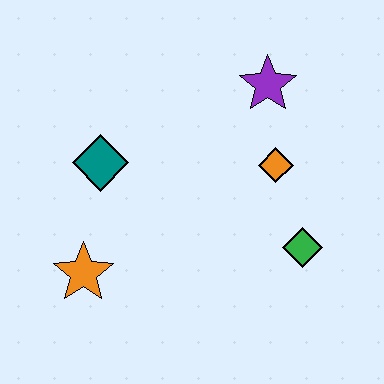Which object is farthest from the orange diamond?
The orange star is farthest from the orange diamond.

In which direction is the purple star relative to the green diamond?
The purple star is above the green diamond.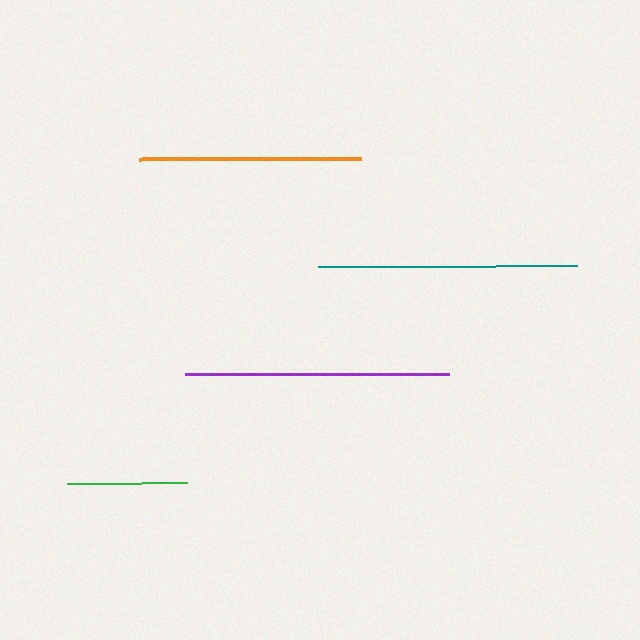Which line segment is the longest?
The purple line is the longest at approximately 264 pixels.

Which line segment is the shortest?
The green line is the shortest at approximately 120 pixels.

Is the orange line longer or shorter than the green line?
The orange line is longer than the green line.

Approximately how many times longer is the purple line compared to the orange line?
The purple line is approximately 1.2 times the length of the orange line.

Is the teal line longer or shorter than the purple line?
The purple line is longer than the teal line.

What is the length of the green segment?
The green segment is approximately 120 pixels long.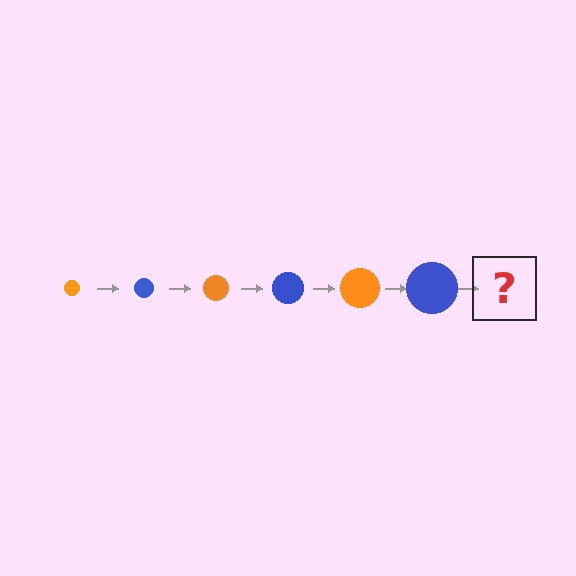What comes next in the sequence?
The next element should be an orange circle, larger than the previous one.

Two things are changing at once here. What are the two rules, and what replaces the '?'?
The two rules are that the circle grows larger each step and the color cycles through orange and blue. The '?' should be an orange circle, larger than the previous one.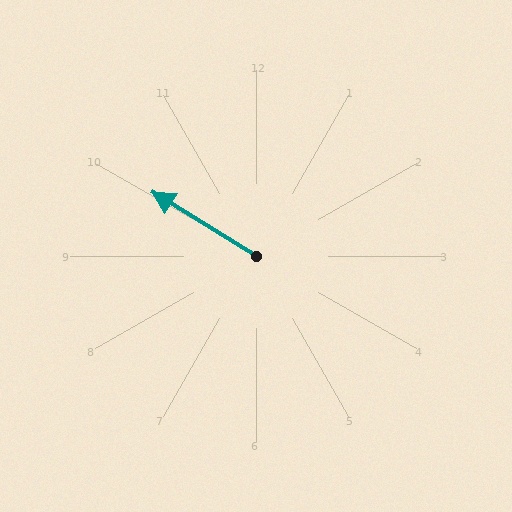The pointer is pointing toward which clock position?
Roughly 10 o'clock.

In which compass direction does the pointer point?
Northwest.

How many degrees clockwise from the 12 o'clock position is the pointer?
Approximately 302 degrees.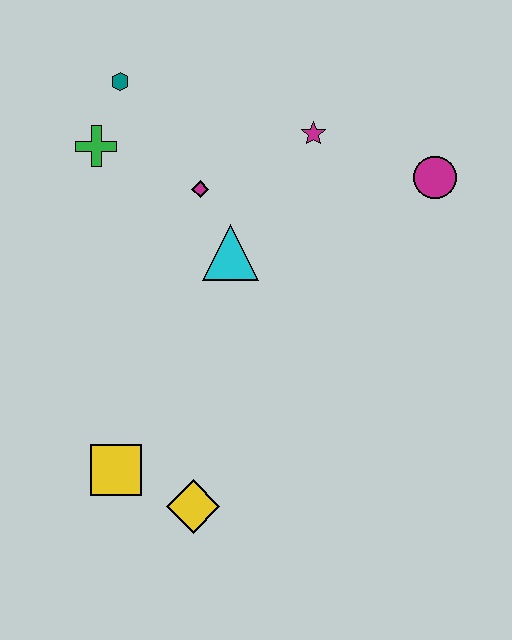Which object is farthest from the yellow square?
The magenta circle is farthest from the yellow square.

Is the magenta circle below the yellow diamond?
No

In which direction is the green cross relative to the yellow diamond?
The green cross is above the yellow diamond.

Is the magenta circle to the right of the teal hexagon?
Yes